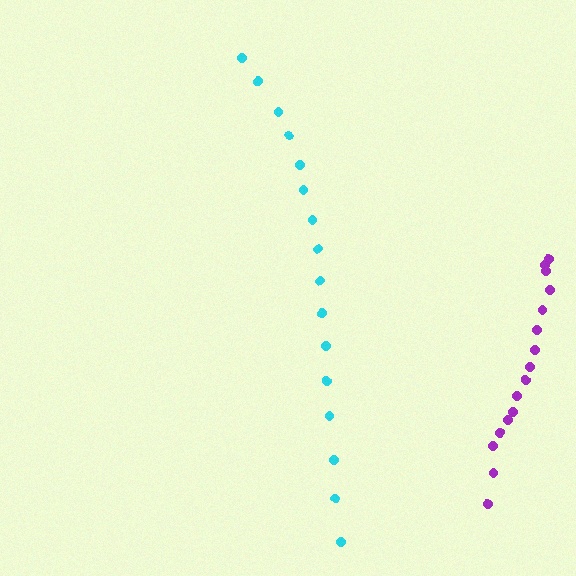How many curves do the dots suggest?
There are 2 distinct paths.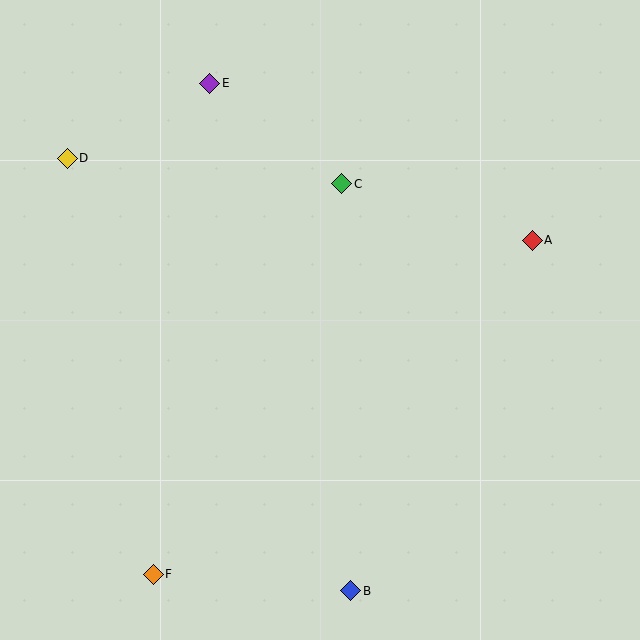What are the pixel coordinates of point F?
Point F is at (153, 574).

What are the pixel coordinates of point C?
Point C is at (342, 184).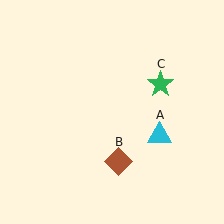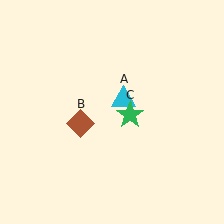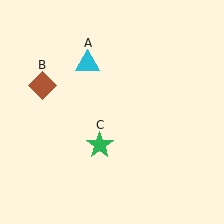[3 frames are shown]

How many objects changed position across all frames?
3 objects changed position: cyan triangle (object A), brown diamond (object B), green star (object C).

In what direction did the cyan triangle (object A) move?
The cyan triangle (object A) moved up and to the left.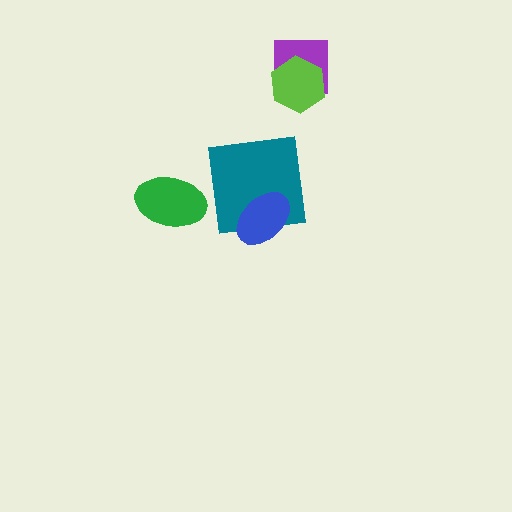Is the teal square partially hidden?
Yes, it is partially covered by another shape.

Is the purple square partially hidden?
Yes, it is partially covered by another shape.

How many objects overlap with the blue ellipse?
1 object overlaps with the blue ellipse.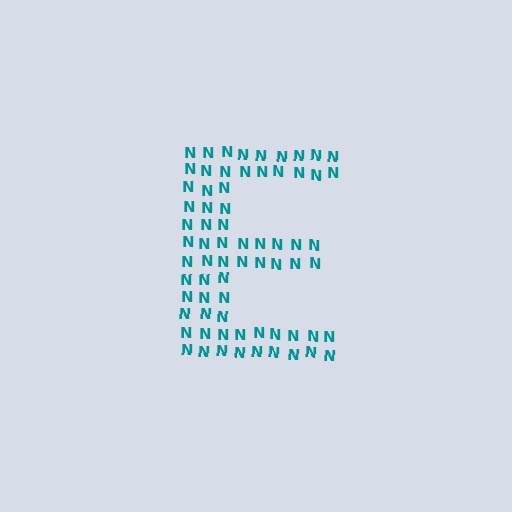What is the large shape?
The large shape is the letter E.